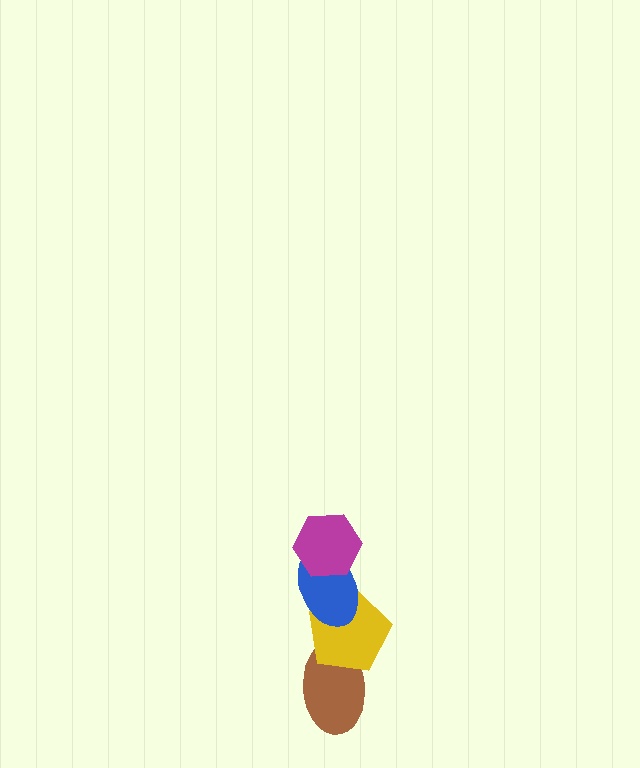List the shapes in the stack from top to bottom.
From top to bottom: the magenta hexagon, the blue ellipse, the yellow pentagon, the brown ellipse.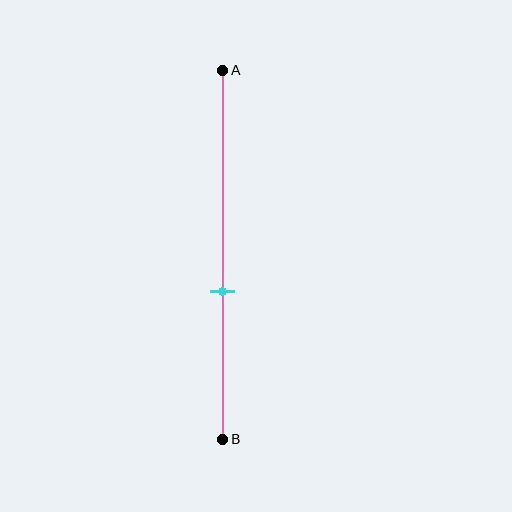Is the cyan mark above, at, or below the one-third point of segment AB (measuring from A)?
The cyan mark is below the one-third point of segment AB.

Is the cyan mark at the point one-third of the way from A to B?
No, the mark is at about 60% from A, not at the 33% one-third point.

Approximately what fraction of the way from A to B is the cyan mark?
The cyan mark is approximately 60% of the way from A to B.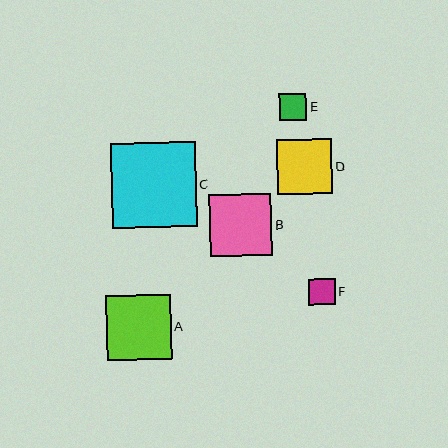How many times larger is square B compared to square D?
Square B is approximately 1.1 times the size of square D.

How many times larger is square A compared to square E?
Square A is approximately 2.4 times the size of square E.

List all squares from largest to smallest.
From largest to smallest: C, A, B, D, E, F.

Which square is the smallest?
Square F is the smallest with a size of approximately 27 pixels.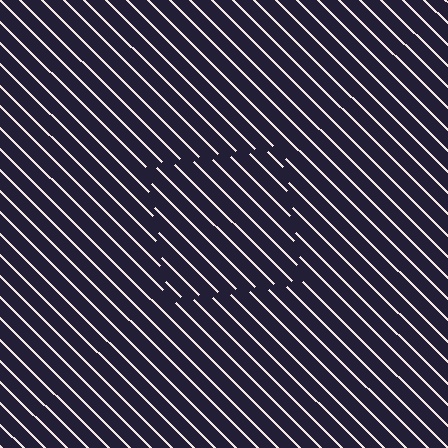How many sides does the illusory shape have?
4 sides — the line-ends trace a square.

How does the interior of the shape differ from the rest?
The interior of the shape contains the same grating, shifted by half a period — the contour is defined by the phase discontinuity where line-ends from the inner and outer gratings abut.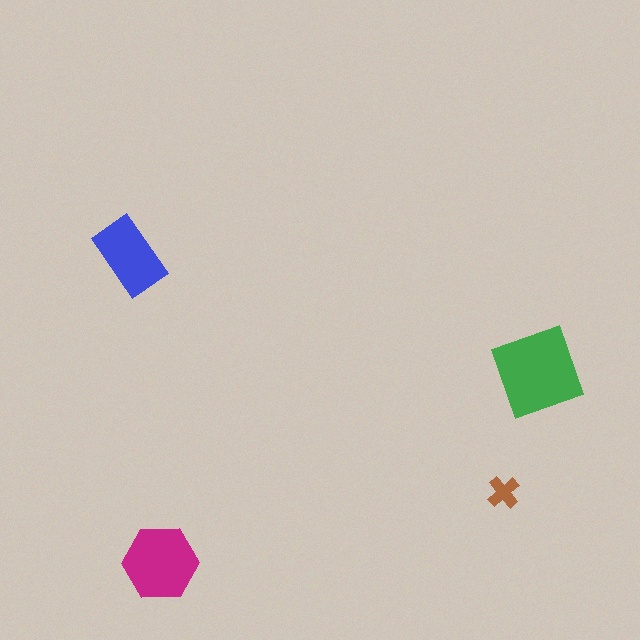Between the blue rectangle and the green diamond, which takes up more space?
The green diamond.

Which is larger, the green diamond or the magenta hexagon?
The green diamond.